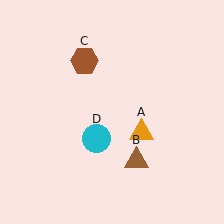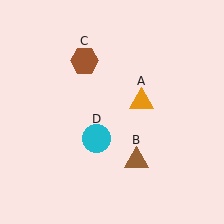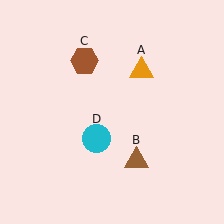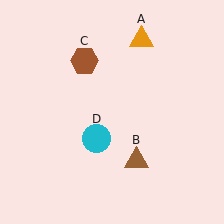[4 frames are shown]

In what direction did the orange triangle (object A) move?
The orange triangle (object A) moved up.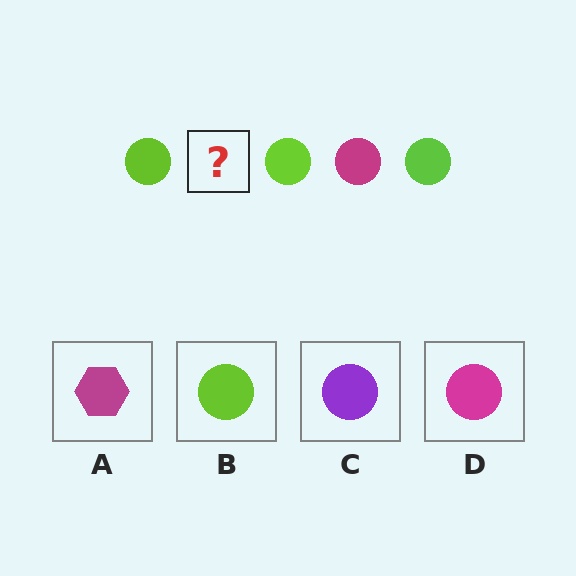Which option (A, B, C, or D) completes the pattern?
D.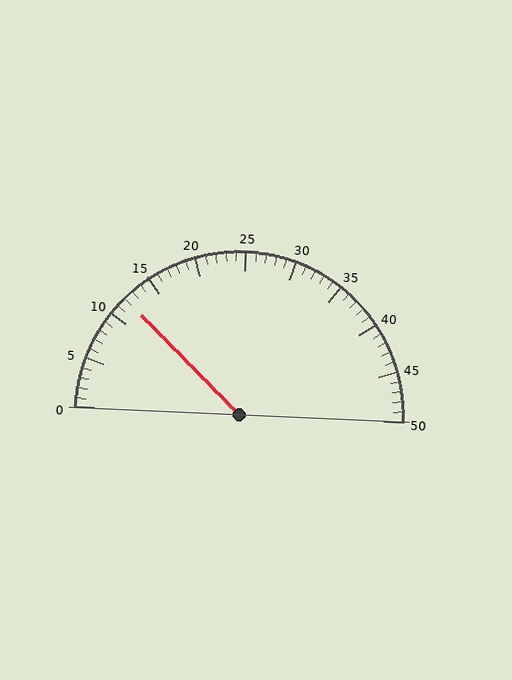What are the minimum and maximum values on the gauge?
The gauge ranges from 0 to 50.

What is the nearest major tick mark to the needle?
The nearest major tick mark is 10.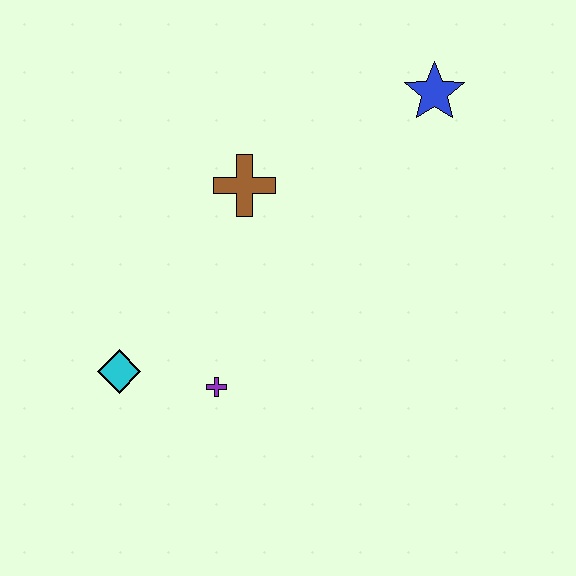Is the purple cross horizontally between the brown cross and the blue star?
No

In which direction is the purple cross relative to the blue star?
The purple cross is below the blue star.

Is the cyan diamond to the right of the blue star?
No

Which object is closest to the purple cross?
The cyan diamond is closest to the purple cross.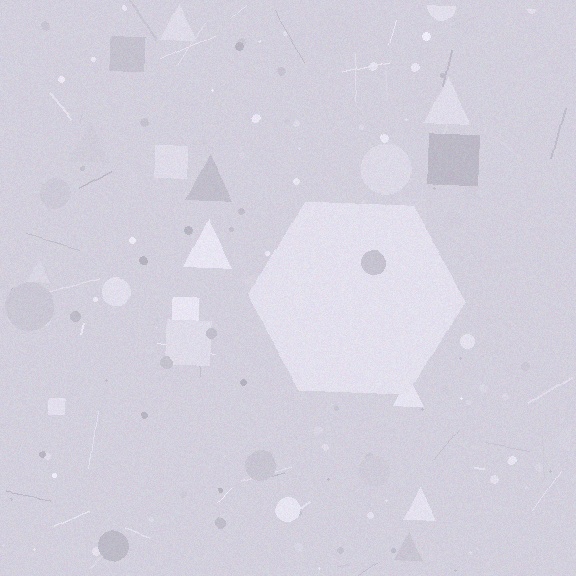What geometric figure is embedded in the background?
A hexagon is embedded in the background.